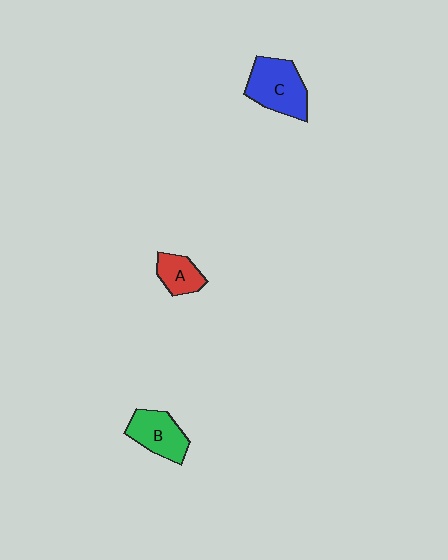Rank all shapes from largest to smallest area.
From largest to smallest: C (blue), B (green), A (red).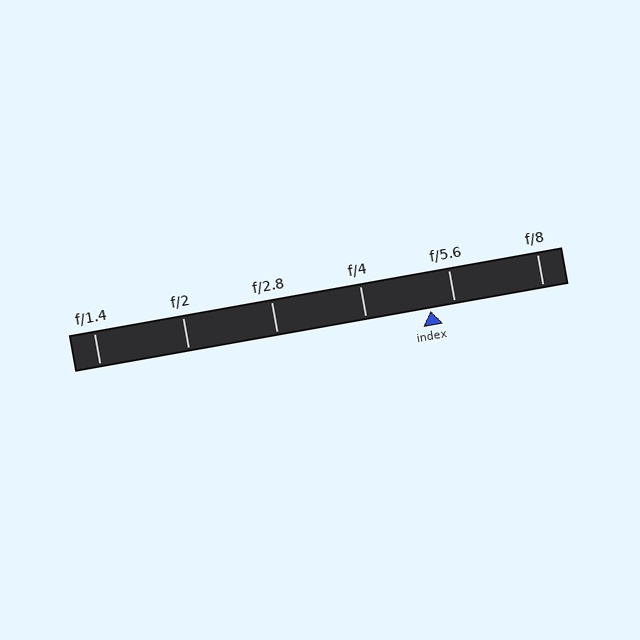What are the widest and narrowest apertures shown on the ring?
The widest aperture shown is f/1.4 and the narrowest is f/8.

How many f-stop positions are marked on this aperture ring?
There are 6 f-stop positions marked.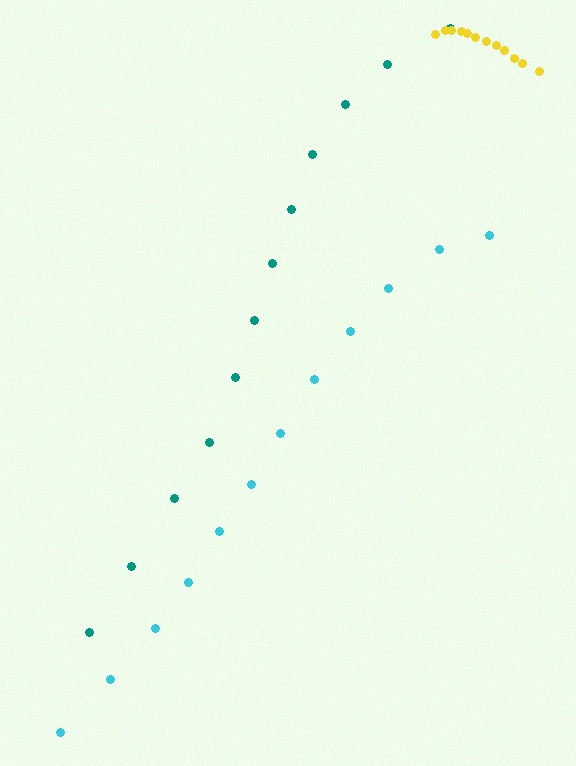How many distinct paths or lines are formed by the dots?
There are 3 distinct paths.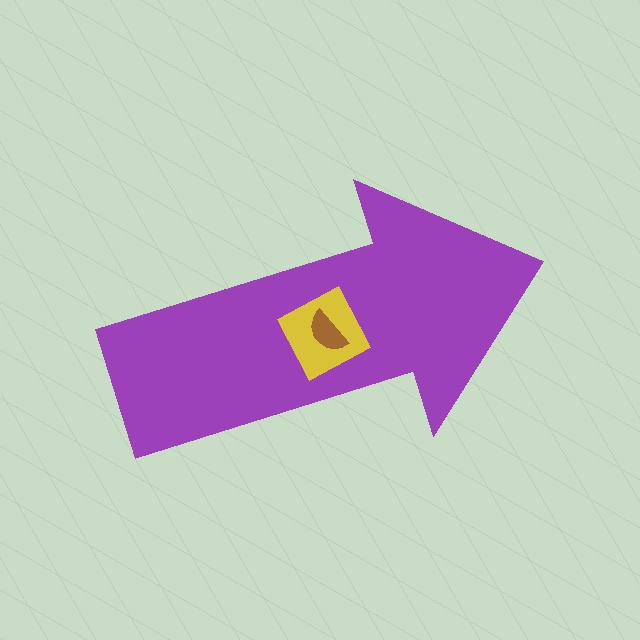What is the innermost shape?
The brown semicircle.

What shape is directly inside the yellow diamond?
The brown semicircle.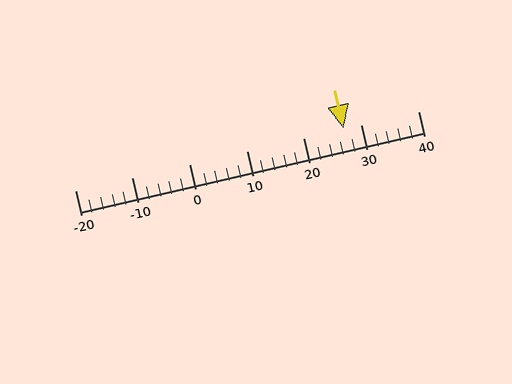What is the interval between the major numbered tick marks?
The major tick marks are spaced 10 units apart.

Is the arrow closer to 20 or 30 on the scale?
The arrow is closer to 30.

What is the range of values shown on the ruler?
The ruler shows values from -20 to 40.